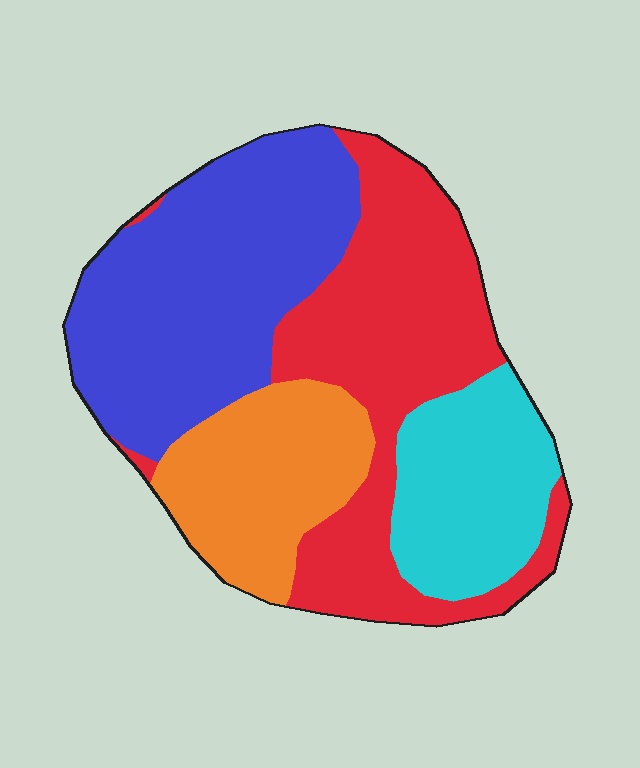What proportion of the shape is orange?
Orange takes up between a sixth and a third of the shape.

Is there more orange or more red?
Red.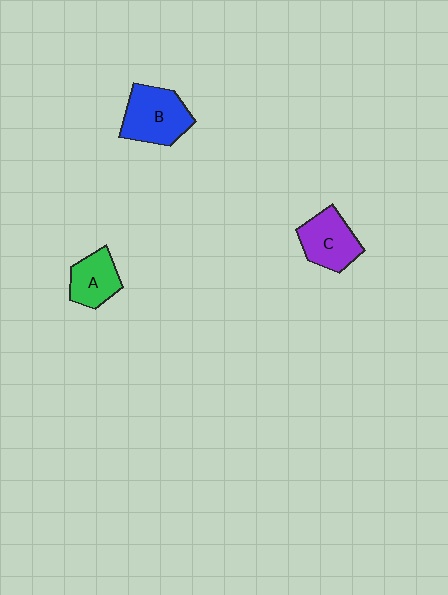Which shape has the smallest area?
Shape A (green).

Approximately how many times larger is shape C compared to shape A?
Approximately 1.2 times.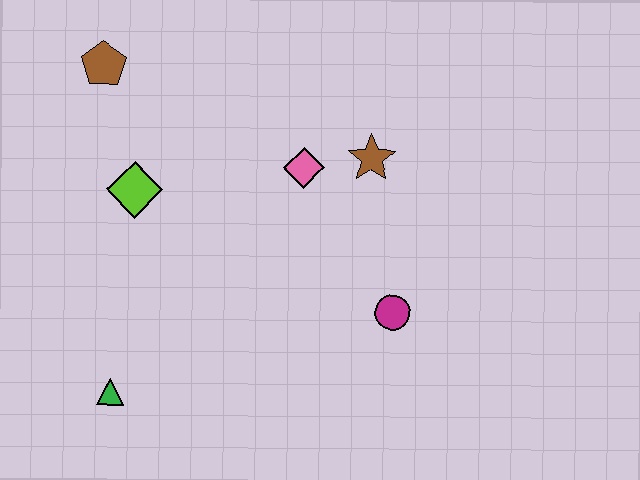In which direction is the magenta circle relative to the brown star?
The magenta circle is below the brown star.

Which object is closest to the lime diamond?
The brown pentagon is closest to the lime diamond.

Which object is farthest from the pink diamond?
The green triangle is farthest from the pink diamond.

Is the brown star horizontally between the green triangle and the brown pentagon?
No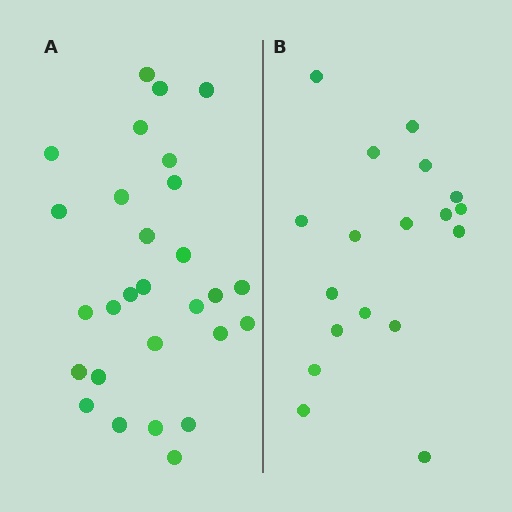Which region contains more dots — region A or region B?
Region A (the left region) has more dots.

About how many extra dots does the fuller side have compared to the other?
Region A has roughly 10 or so more dots than region B.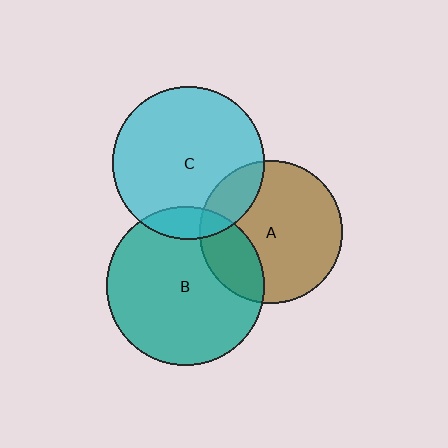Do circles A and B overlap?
Yes.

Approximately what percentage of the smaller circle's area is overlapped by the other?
Approximately 25%.